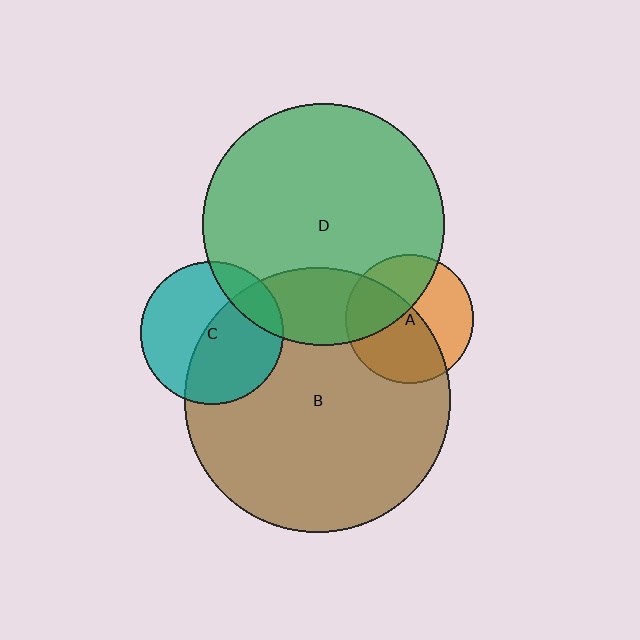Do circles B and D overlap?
Yes.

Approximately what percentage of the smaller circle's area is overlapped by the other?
Approximately 20%.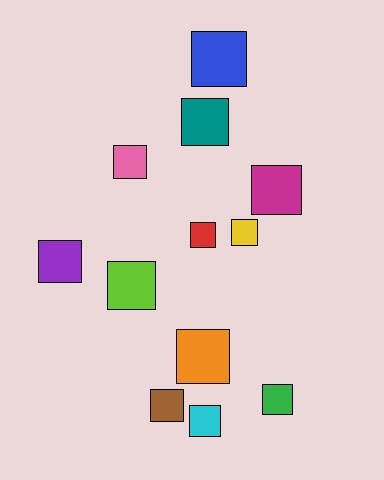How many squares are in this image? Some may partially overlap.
There are 12 squares.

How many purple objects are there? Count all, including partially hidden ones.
There is 1 purple object.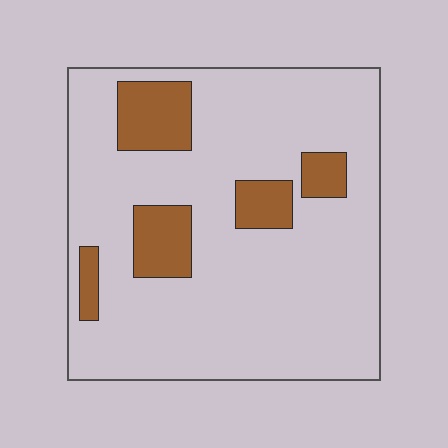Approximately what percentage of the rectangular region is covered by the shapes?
Approximately 15%.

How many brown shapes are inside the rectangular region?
5.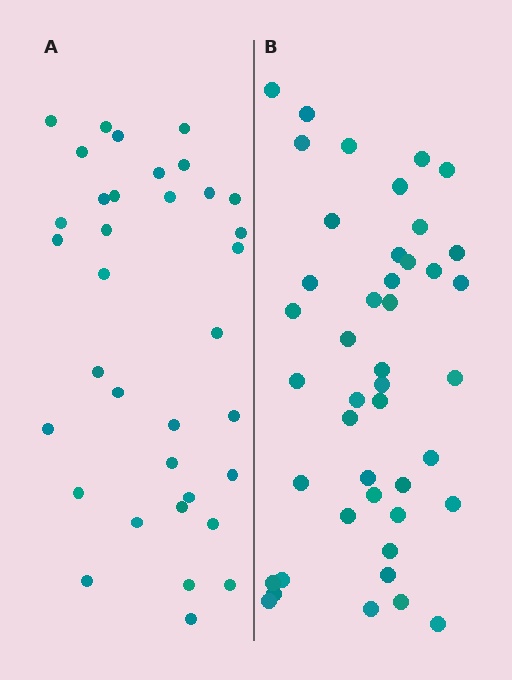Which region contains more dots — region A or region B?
Region B (the right region) has more dots.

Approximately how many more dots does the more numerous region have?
Region B has roughly 8 or so more dots than region A.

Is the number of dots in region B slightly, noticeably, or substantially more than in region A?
Region B has noticeably more, but not dramatically so. The ratio is roughly 1.3 to 1.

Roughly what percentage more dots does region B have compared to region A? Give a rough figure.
About 25% more.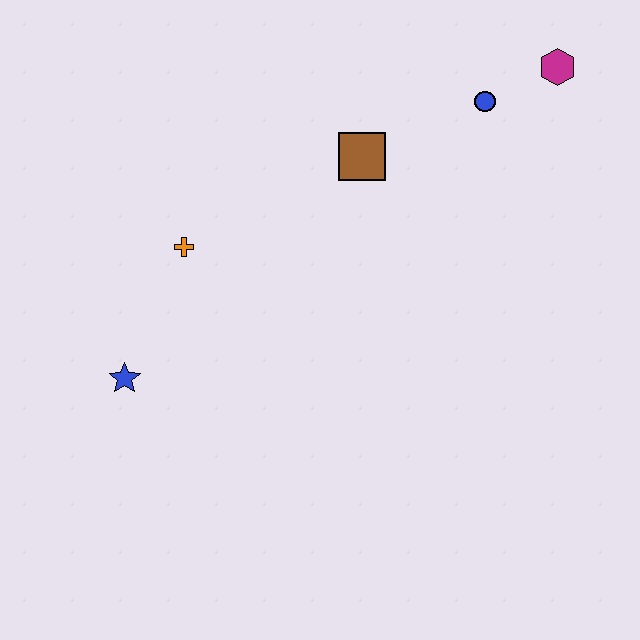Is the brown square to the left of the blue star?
No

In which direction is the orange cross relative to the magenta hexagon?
The orange cross is to the left of the magenta hexagon.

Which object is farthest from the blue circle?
The blue star is farthest from the blue circle.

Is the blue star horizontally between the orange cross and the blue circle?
No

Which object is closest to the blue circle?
The magenta hexagon is closest to the blue circle.